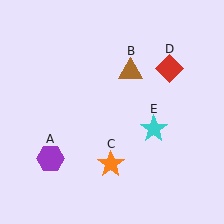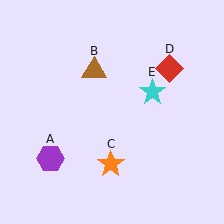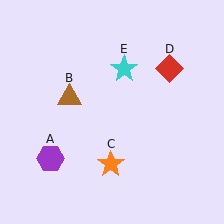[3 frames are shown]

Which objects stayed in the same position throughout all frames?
Purple hexagon (object A) and orange star (object C) and red diamond (object D) remained stationary.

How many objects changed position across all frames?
2 objects changed position: brown triangle (object B), cyan star (object E).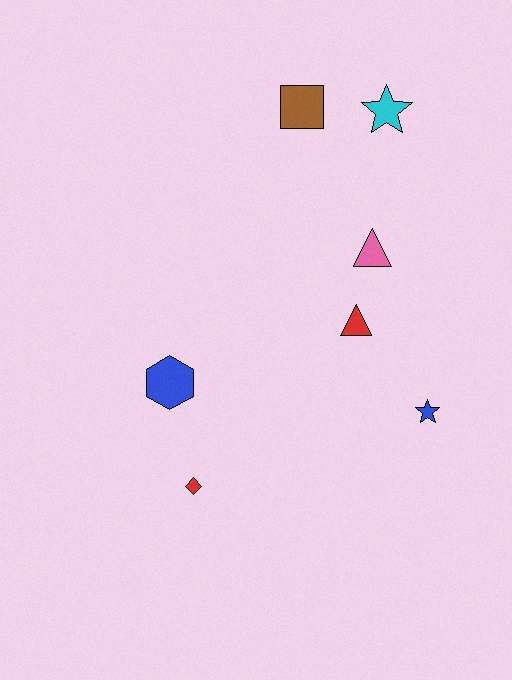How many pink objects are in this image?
There is 1 pink object.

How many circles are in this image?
There are no circles.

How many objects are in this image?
There are 7 objects.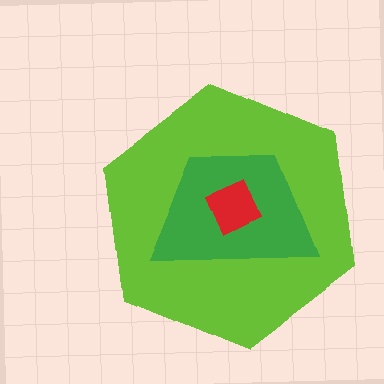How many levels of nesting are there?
3.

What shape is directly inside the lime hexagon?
The green trapezoid.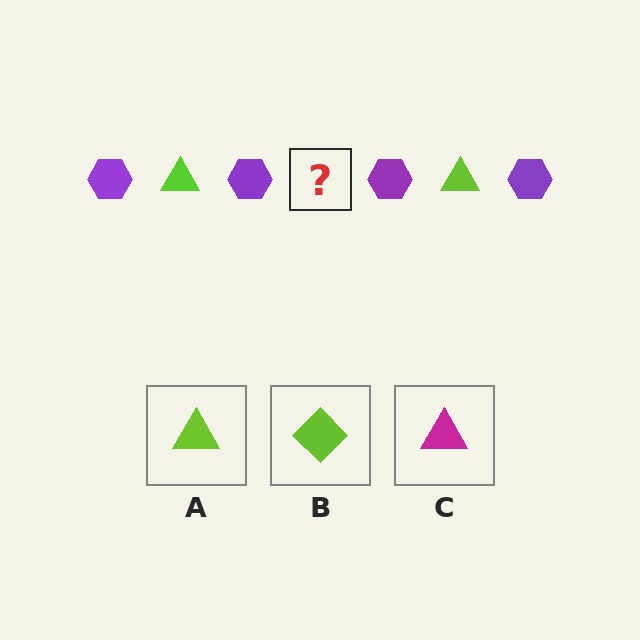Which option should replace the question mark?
Option A.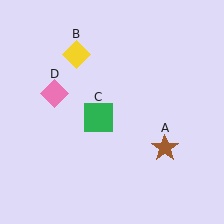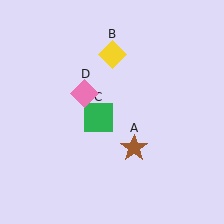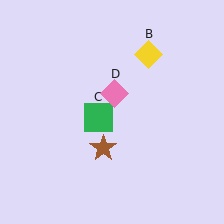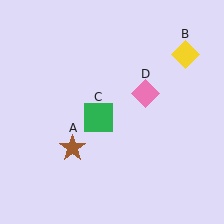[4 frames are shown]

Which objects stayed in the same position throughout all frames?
Green square (object C) remained stationary.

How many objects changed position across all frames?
3 objects changed position: brown star (object A), yellow diamond (object B), pink diamond (object D).